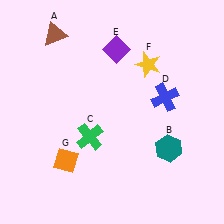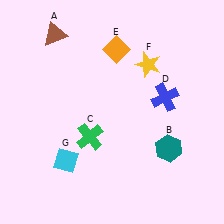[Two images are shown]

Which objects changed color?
E changed from purple to orange. G changed from orange to cyan.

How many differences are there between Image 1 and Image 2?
There are 2 differences between the two images.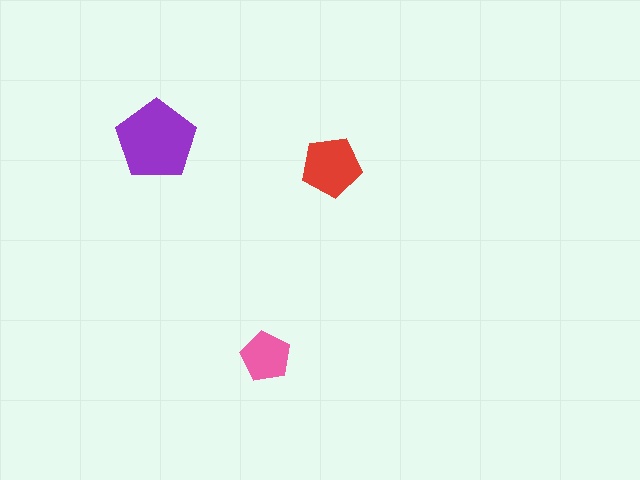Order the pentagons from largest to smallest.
the purple one, the red one, the pink one.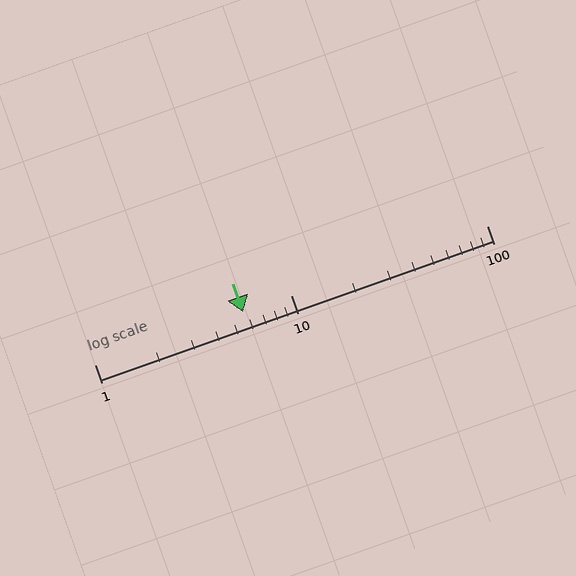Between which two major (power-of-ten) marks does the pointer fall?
The pointer is between 1 and 10.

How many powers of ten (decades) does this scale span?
The scale spans 2 decades, from 1 to 100.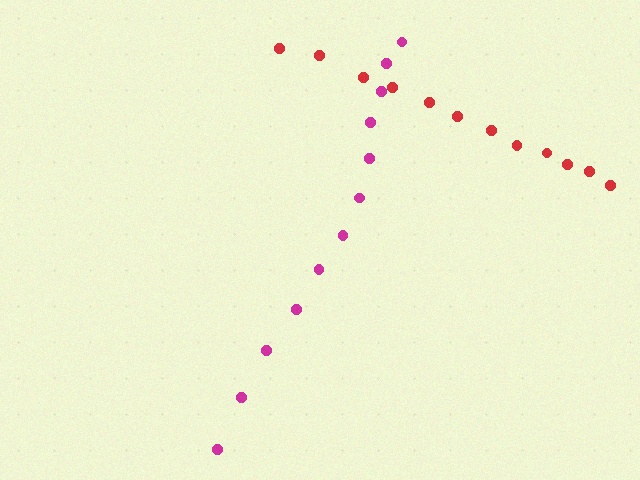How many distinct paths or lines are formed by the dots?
There are 2 distinct paths.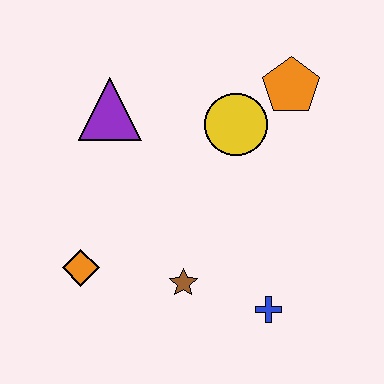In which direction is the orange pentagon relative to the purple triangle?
The orange pentagon is to the right of the purple triangle.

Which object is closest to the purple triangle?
The yellow circle is closest to the purple triangle.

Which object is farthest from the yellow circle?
The orange diamond is farthest from the yellow circle.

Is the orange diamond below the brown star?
No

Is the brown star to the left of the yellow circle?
Yes